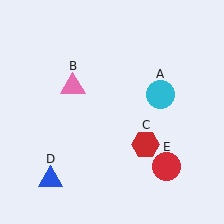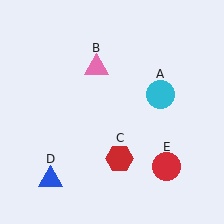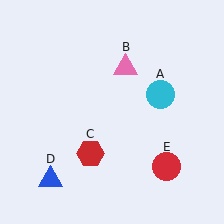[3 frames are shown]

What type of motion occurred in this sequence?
The pink triangle (object B), red hexagon (object C) rotated clockwise around the center of the scene.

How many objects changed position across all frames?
2 objects changed position: pink triangle (object B), red hexagon (object C).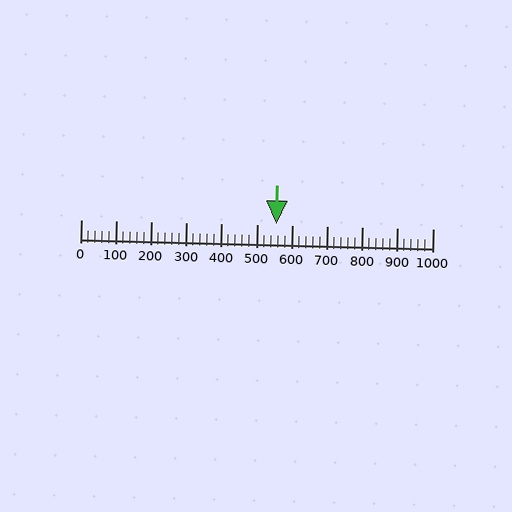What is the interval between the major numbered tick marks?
The major tick marks are spaced 100 units apart.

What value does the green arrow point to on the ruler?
The green arrow points to approximately 556.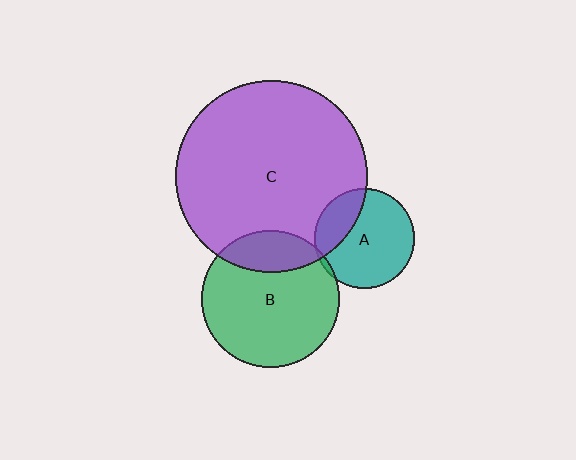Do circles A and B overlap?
Yes.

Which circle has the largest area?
Circle C (purple).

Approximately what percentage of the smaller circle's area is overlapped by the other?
Approximately 5%.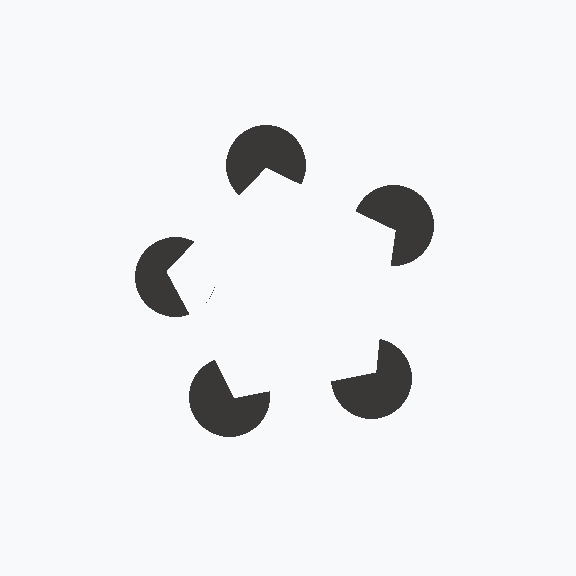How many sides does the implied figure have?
5 sides.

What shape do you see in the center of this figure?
An illusory pentagon — its edges are inferred from the aligned wedge cuts in the pac-man discs, not physically drawn.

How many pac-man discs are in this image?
There are 5 — one at each vertex of the illusory pentagon.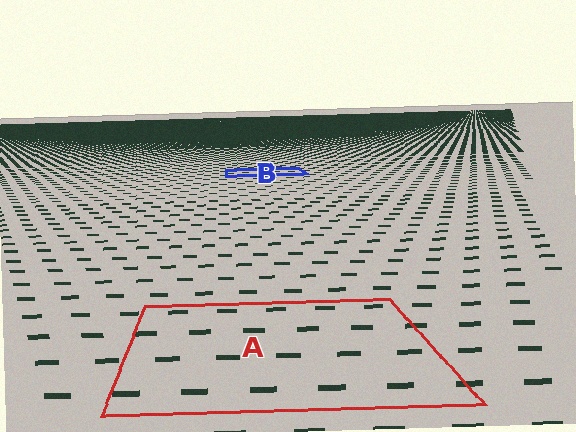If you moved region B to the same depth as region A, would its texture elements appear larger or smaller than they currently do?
They would appear larger. At a closer depth, the same texture elements are projected at a bigger on-screen size.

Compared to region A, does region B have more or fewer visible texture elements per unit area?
Region B has more texture elements per unit area — they are packed more densely because it is farther away.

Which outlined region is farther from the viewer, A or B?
Region B is farther from the viewer — the texture elements inside it appear smaller and more densely packed.